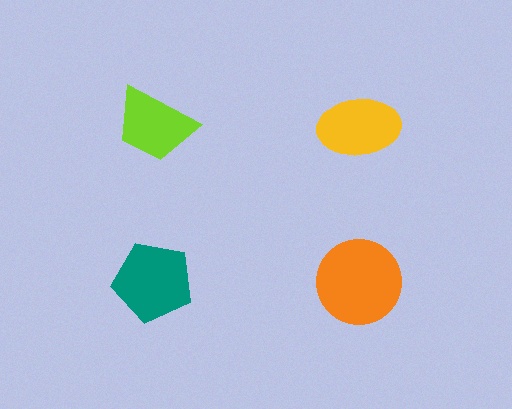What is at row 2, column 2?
An orange circle.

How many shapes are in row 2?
2 shapes.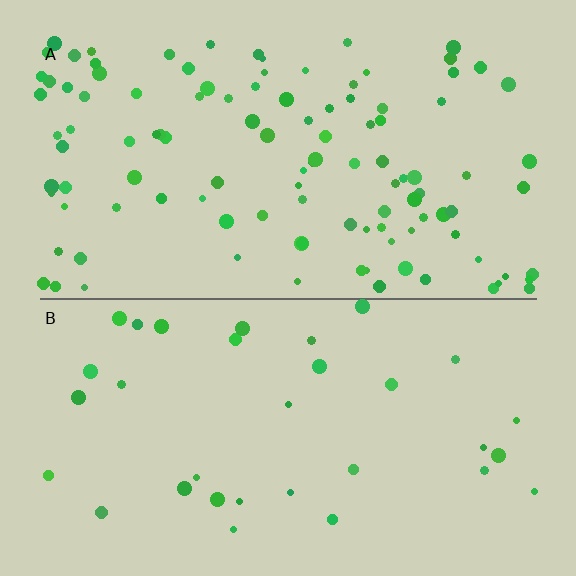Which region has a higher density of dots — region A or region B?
A (the top).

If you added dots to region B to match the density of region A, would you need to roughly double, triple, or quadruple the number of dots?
Approximately triple.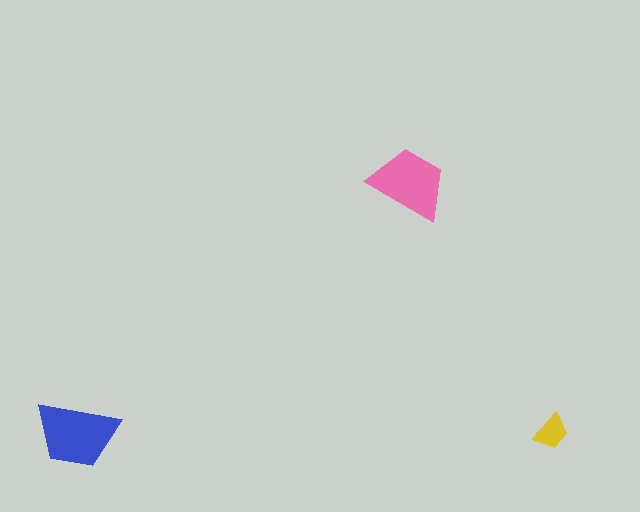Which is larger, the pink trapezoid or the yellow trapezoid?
The pink one.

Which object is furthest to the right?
The yellow trapezoid is rightmost.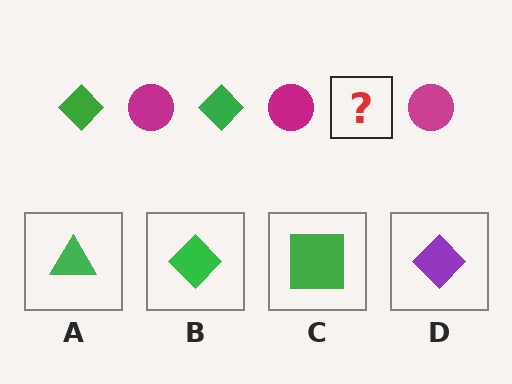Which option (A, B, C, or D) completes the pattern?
B.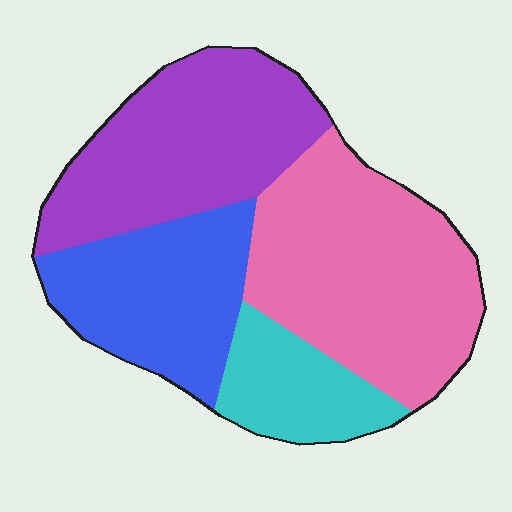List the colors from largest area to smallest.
From largest to smallest: pink, purple, blue, cyan.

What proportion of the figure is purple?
Purple covers roughly 30% of the figure.